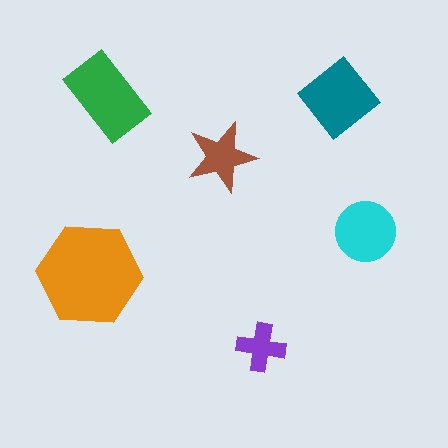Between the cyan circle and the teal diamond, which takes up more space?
The teal diamond.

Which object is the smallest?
The purple cross.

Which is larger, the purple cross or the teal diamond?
The teal diamond.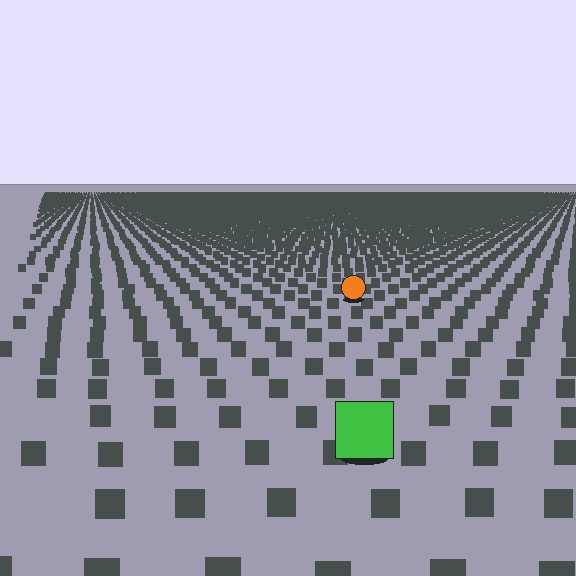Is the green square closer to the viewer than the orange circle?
Yes. The green square is closer — you can tell from the texture gradient: the ground texture is coarser near it.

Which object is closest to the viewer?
The green square is closest. The texture marks near it are larger and more spread out.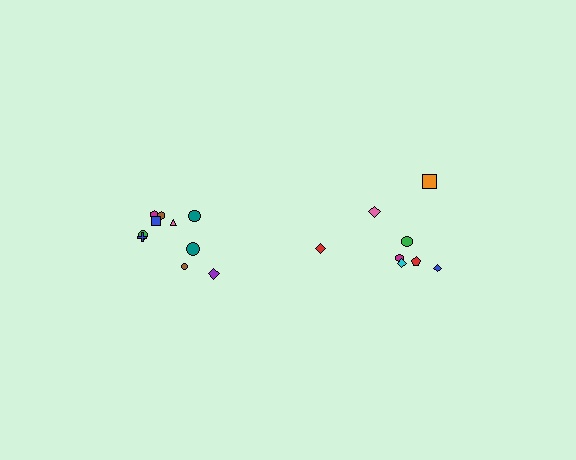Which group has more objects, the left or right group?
The left group.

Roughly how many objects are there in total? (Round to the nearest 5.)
Roughly 20 objects in total.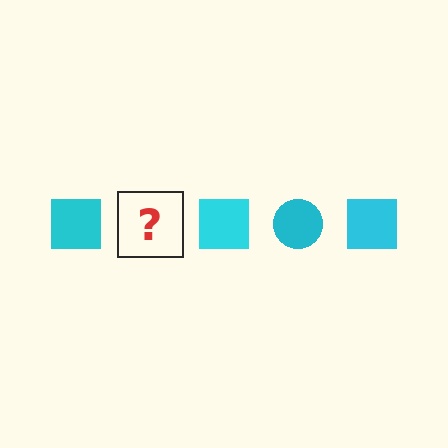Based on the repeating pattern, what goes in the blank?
The blank should be a cyan circle.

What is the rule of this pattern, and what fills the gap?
The rule is that the pattern cycles through square, circle shapes in cyan. The gap should be filled with a cyan circle.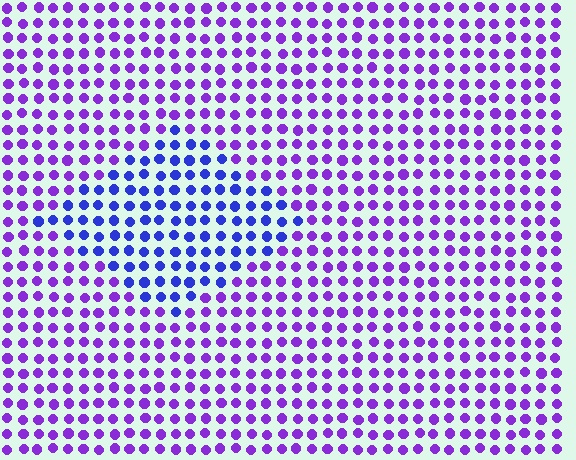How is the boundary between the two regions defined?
The boundary is defined purely by a slight shift in hue (about 37 degrees). Spacing, size, and orientation are identical on both sides.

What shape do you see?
I see a diamond.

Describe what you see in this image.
The image is filled with small purple elements in a uniform arrangement. A diamond-shaped region is visible where the elements are tinted to a slightly different hue, forming a subtle color boundary.